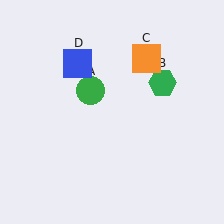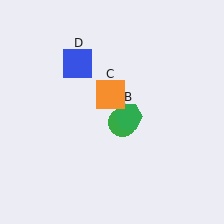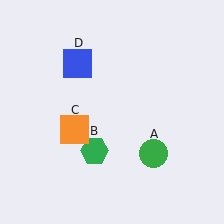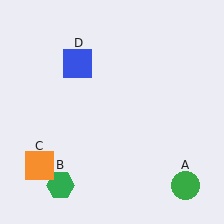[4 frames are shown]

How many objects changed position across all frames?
3 objects changed position: green circle (object A), green hexagon (object B), orange square (object C).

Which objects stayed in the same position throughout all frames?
Blue square (object D) remained stationary.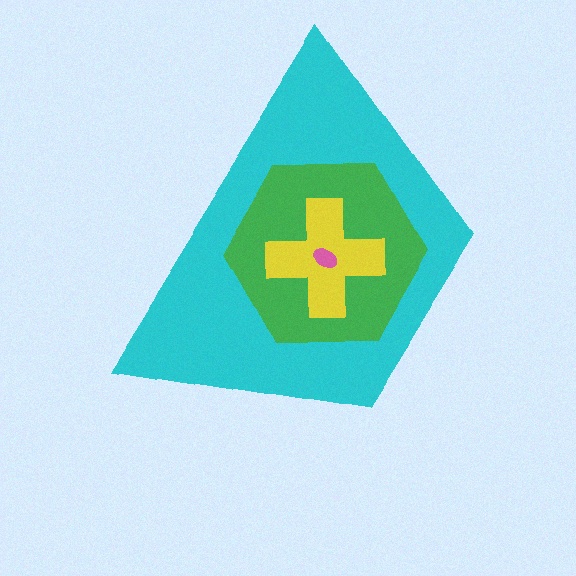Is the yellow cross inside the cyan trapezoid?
Yes.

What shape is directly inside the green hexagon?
The yellow cross.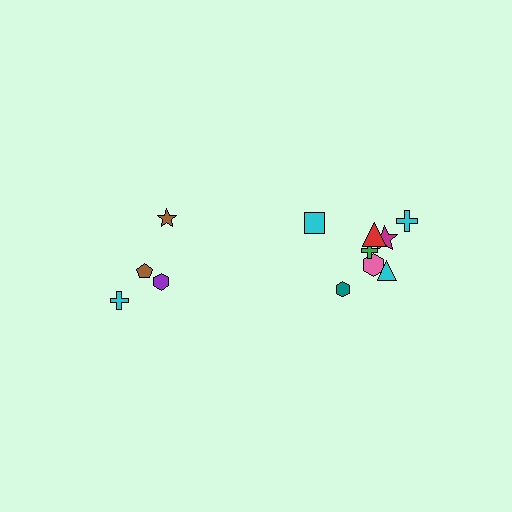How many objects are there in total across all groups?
There are 12 objects.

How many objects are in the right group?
There are 8 objects.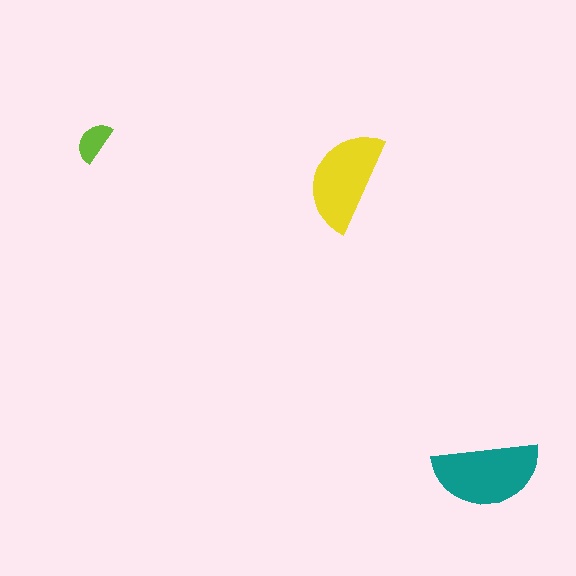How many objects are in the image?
There are 3 objects in the image.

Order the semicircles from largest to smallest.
the teal one, the yellow one, the lime one.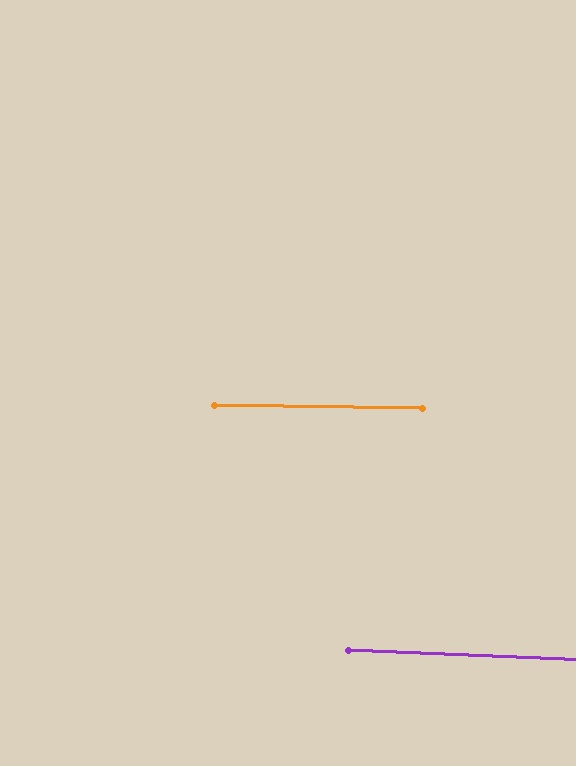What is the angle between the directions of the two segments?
Approximately 2 degrees.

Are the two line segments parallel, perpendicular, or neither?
Parallel — their directions differ by only 1.7°.